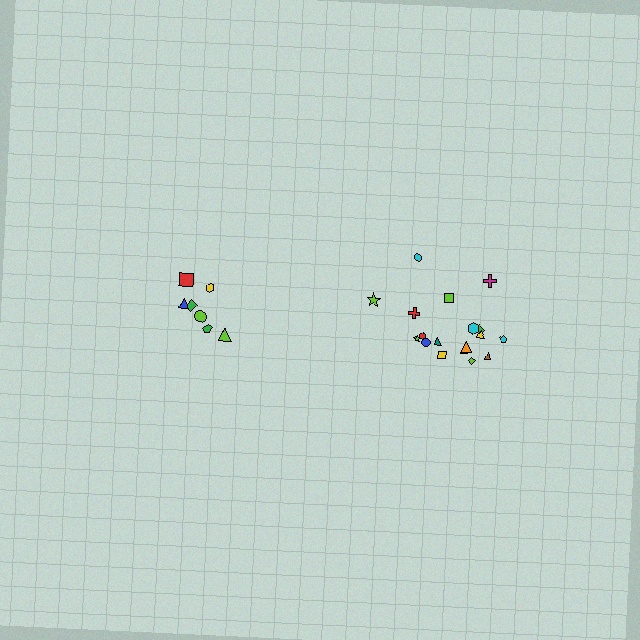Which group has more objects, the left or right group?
The right group.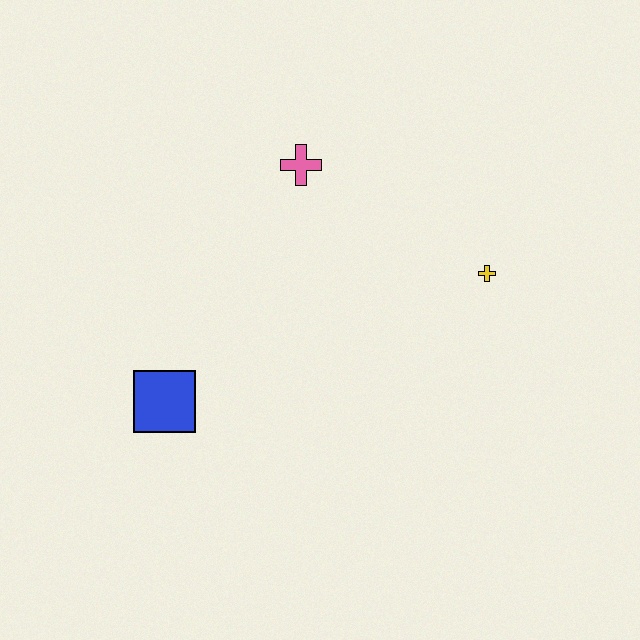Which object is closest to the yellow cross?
The pink cross is closest to the yellow cross.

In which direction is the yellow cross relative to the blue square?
The yellow cross is to the right of the blue square.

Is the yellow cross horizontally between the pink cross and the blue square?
No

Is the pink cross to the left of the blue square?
No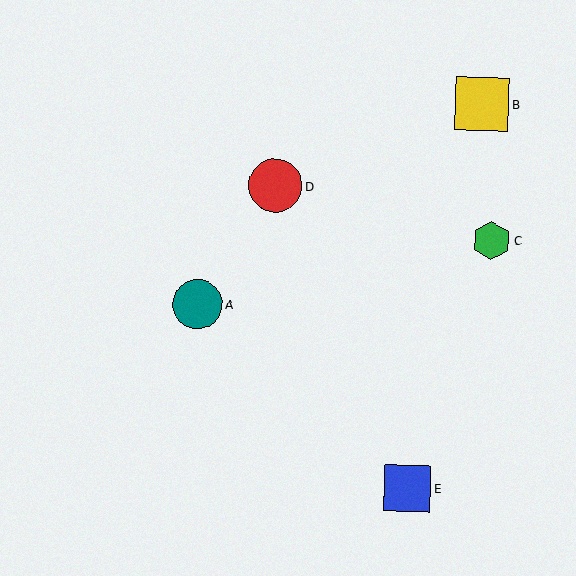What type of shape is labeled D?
Shape D is a red circle.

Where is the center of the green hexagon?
The center of the green hexagon is at (491, 241).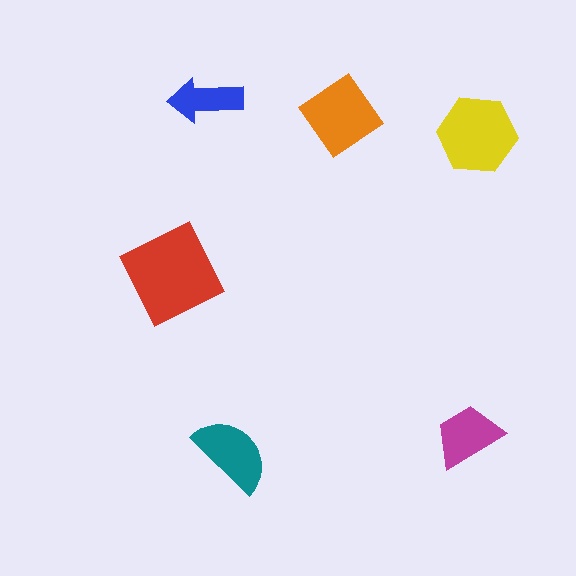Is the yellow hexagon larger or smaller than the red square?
Smaller.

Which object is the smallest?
The blue arrow.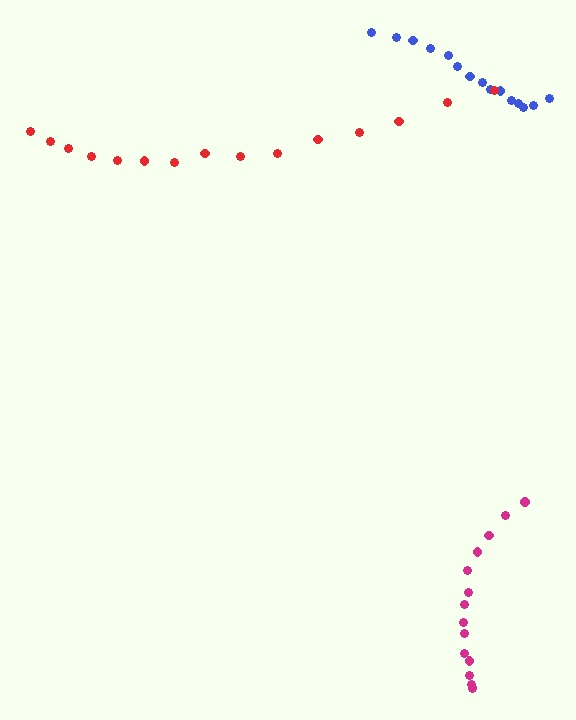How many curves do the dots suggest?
There are 3 distinct paths.